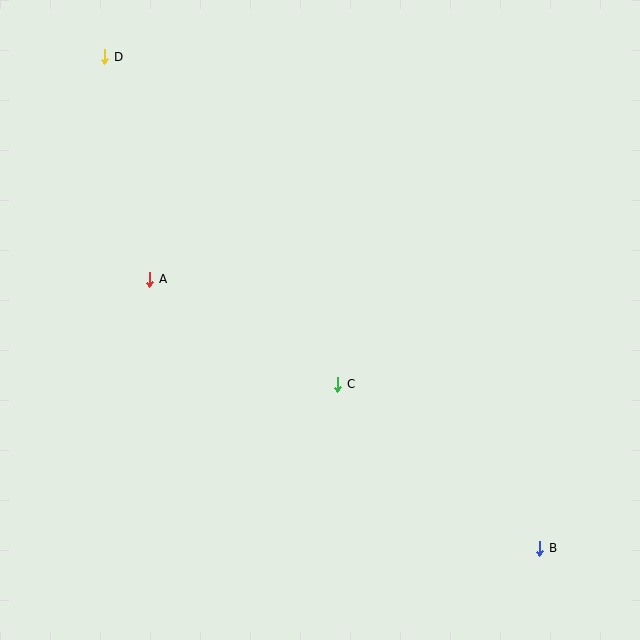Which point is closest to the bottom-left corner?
Point A is closest to the bottom-left corner.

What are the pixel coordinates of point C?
Point C is at (338, 384).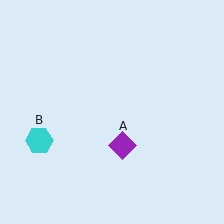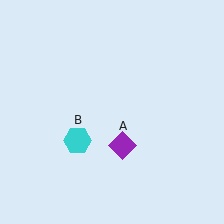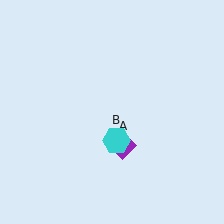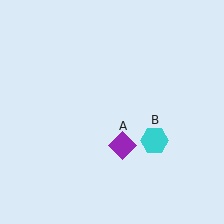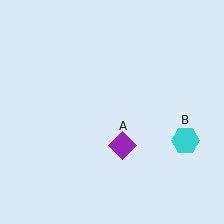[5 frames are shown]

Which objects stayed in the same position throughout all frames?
Purple diamond (object A) remained stationary.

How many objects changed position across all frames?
1 object changed position: cyan hexagon (object B).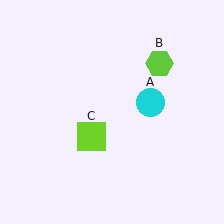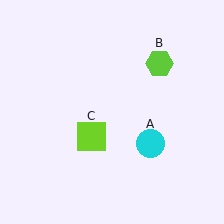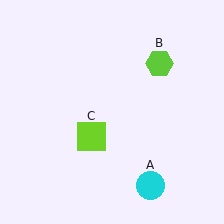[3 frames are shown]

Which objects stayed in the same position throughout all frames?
Lime hexagon (object B) and lime square (object C) remained stationary.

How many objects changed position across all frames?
1 object changed position: cyan circle (object A).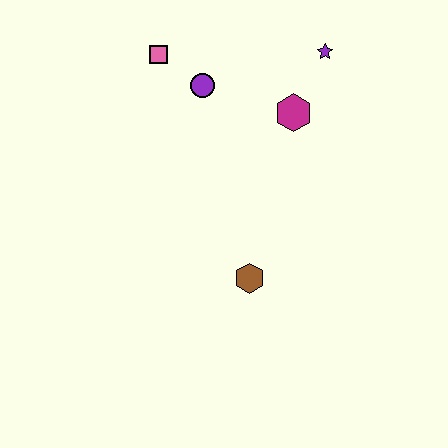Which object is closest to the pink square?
The purple circle is closest to the pink square.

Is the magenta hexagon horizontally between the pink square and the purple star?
Yes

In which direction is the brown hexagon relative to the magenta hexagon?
The brown hexagon is below the magenta hexagon.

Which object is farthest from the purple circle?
The brown hexagon is farthest from the purple circle.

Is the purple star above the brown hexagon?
Yes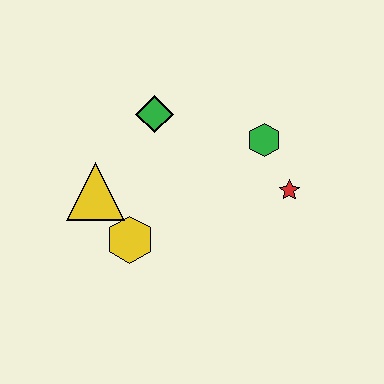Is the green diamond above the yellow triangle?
Yes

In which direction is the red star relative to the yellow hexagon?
The red star is to the right of the yellow hexagon.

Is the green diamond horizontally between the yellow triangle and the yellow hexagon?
No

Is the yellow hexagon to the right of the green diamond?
No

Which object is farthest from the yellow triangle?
The red star is farthest from the yellow triangle.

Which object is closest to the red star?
The green hexagon is closest to the red star.